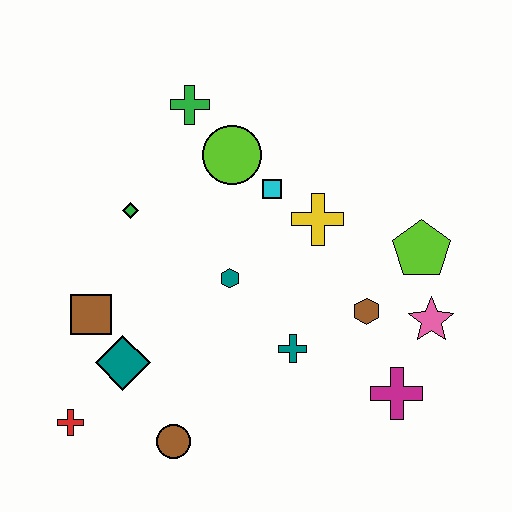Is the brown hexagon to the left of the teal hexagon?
No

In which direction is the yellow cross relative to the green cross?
The yellow cross is to the right of the green cross.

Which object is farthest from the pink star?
The red cross is farthest from the pink star.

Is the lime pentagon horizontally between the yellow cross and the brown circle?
No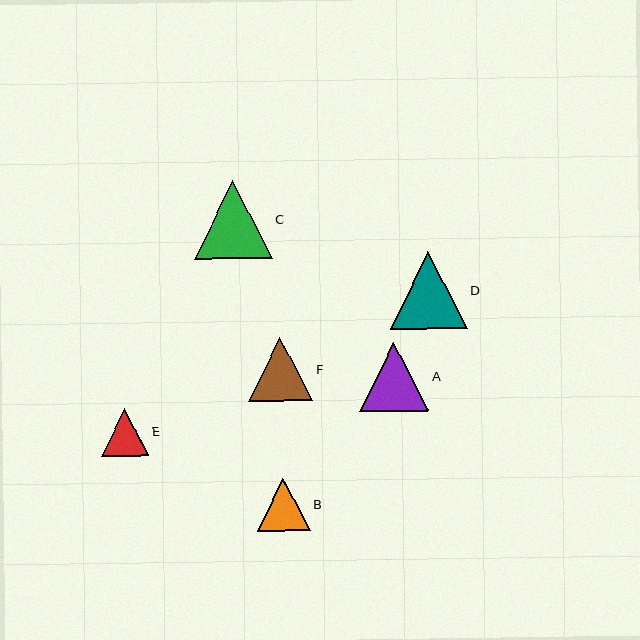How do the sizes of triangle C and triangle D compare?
Triangle C and triangle D are approximately the same size.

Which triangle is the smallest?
Triangle E is the smallest with a size of approximately 47 pixels.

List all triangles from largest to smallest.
From largest to smallest: C, D, A, F, B, E.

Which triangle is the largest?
Triangle C is the largest with a size of approximately 78 pixels.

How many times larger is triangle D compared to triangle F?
Triangle D is approximately 1.2 times the size of triangle F.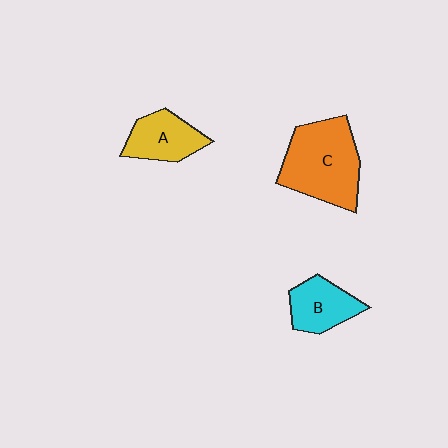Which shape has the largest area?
Shape C (orange).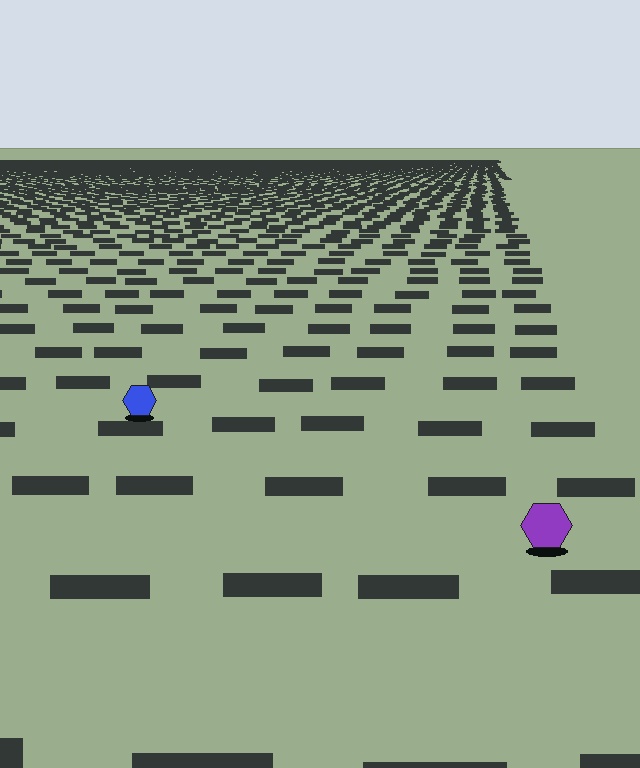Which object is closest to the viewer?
The purple hexagon is closest. The texture marks near it are larger and more spread out.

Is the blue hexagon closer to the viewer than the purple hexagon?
No. The purple hexagon is closer — you can tell from the texture gradient: the ground texture is coarser near it.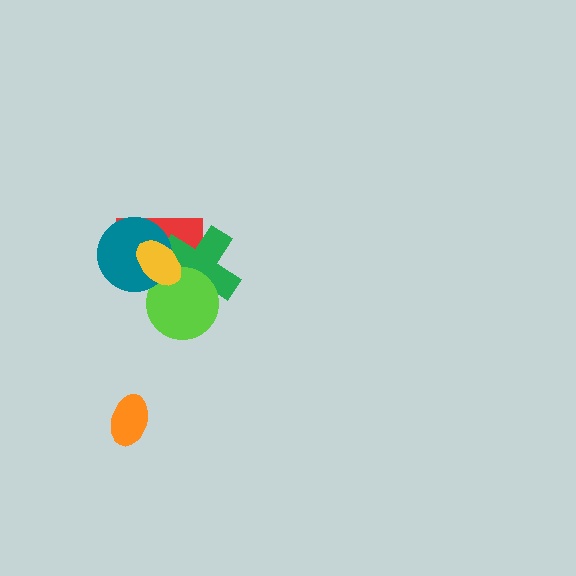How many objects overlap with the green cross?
4 objects overlap with the green cross.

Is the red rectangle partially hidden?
Yes, it is partially covered by another shape.